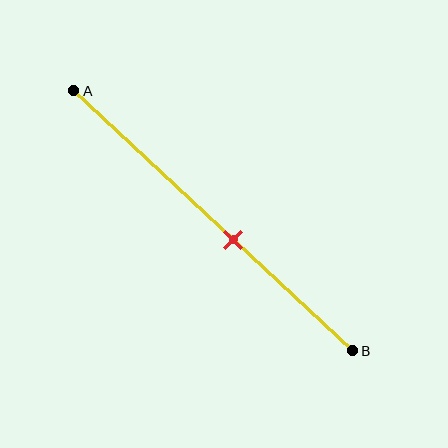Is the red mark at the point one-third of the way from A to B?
No, the mark is at about 55% from A, not at the 33% one-third point.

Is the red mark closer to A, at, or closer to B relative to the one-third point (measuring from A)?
The red mark is closer to point B than the one-third point of segment AB.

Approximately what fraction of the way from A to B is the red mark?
The red mark is approximately 55% of the way from A to B.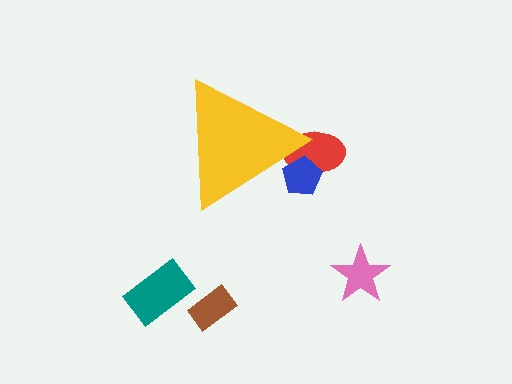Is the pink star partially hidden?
No, the pink star is fully visible.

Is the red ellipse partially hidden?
Yes, the red ellipse is partially hidden behind the yellow triangle.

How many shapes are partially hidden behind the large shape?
2 shapes are partially hidden.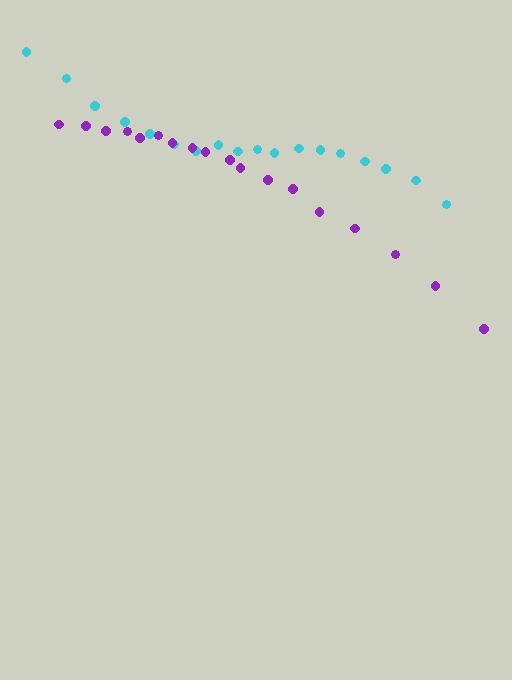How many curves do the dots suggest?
There are 2 distinct paths.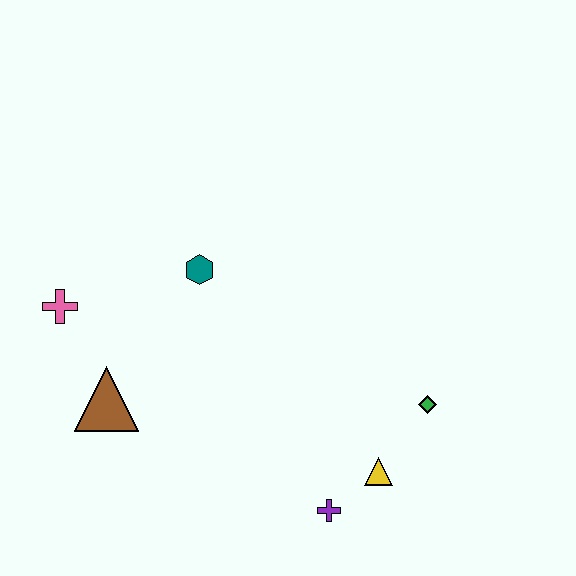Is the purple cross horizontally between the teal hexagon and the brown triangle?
No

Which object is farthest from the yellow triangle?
The pink cross is farthest from the yellow triangle.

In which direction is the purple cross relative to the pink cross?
The purple cross is to the right of the pink cross.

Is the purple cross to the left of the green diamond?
Yes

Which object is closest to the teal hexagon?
The pink cross is closest to the teal hexagon.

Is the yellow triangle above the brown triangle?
No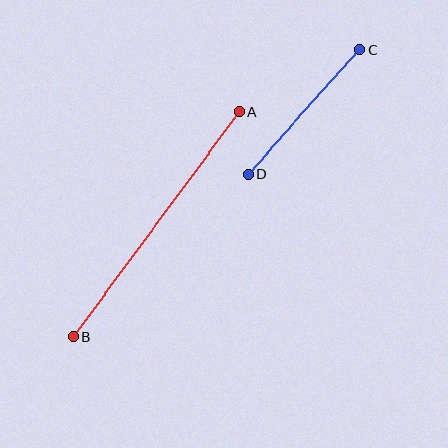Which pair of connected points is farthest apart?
Points A and B are farthest apart.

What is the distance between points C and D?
The distance is approximately 167 pixels.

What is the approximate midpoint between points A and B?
The midpoint is at approximately (156, 224) pixels.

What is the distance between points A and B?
The distance is approximately 280 pixels.